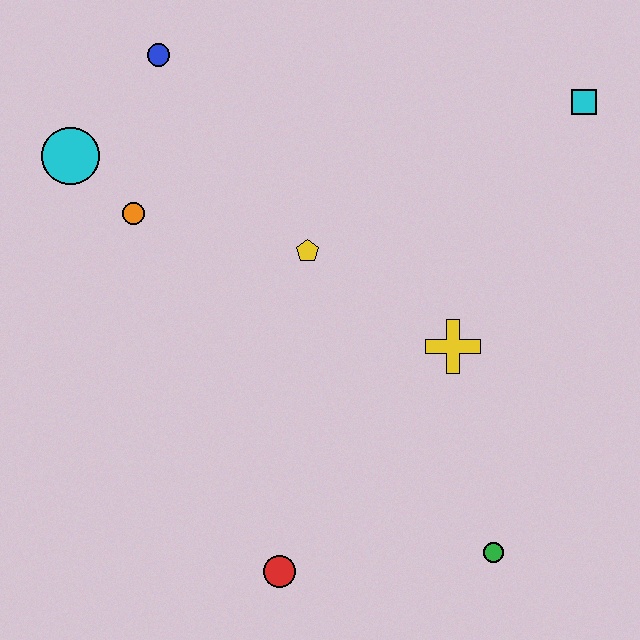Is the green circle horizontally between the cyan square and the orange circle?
Yes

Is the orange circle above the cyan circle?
No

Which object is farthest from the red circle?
The cyan square is farthest from the red circle.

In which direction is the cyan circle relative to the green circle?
The cyan circle is to the left of the green circle.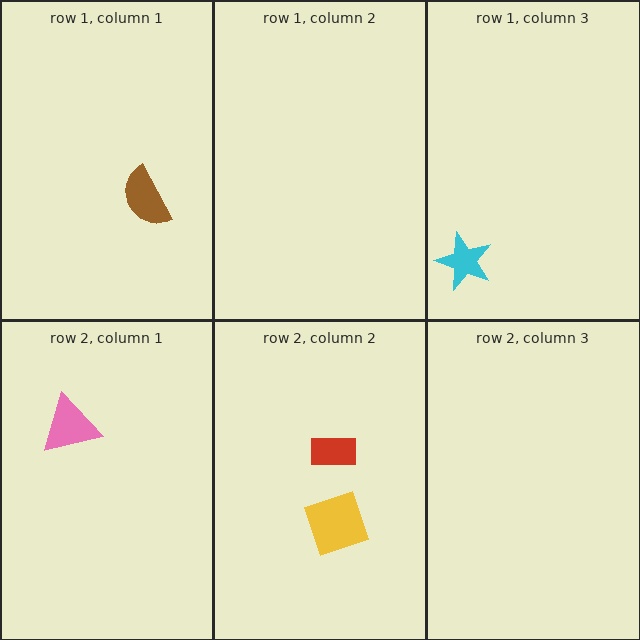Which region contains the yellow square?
The row 2, column 2 region.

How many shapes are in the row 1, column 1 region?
1.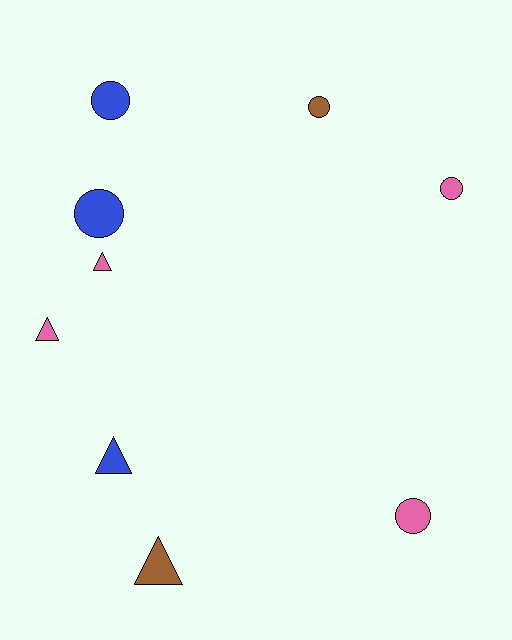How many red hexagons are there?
There are no red hexagons.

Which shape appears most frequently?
Circle, with 5 objects.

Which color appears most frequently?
Pink, with 4 objects.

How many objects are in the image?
There are 9 objects.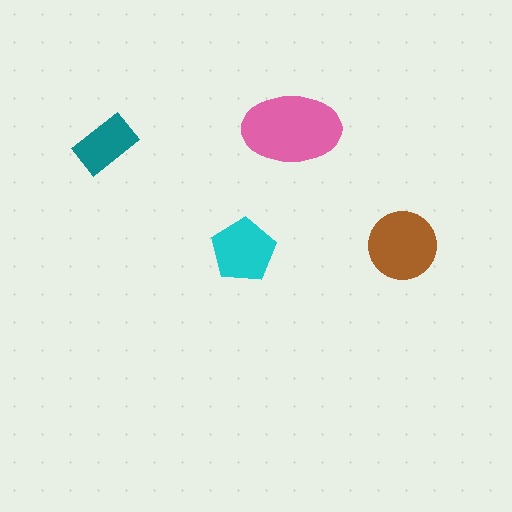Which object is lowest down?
The cyan pentagon is bottommost.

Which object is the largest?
The pink ellipse.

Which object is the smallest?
The teal rectangle.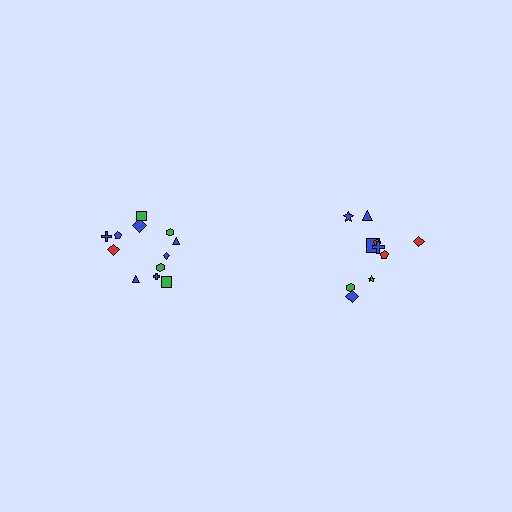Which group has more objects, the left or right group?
The left group.